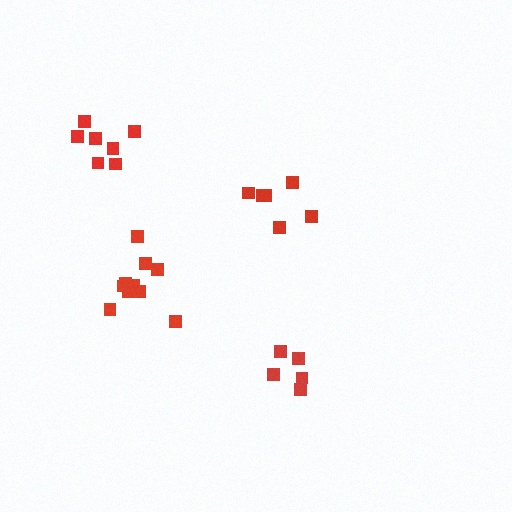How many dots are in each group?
Group 1: 6 dots, Group 2: 7 dots, Group 3: 10 dots, Group 4: 5 dots (28 total).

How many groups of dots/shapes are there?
There are 4 groups.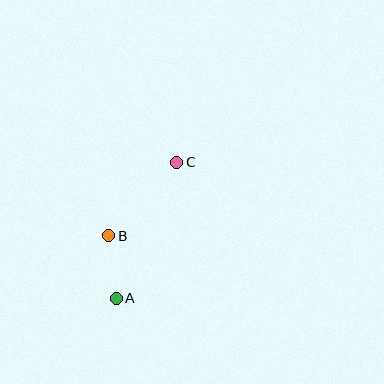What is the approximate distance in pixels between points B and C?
The distance between B and C is approximately 100 pixels.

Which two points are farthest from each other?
Points A and C are farthest from each other.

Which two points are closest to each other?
Points A and B are closest to each other.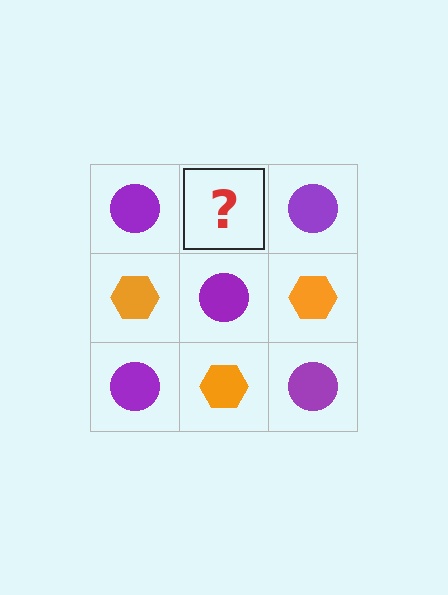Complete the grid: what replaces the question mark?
The question mark should be replaced with an orange hexagon.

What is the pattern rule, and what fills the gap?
The rule is that it alternates purple circle and orange hexagon in a checkerboard pattern. The gap should be filled with an orange hexagon.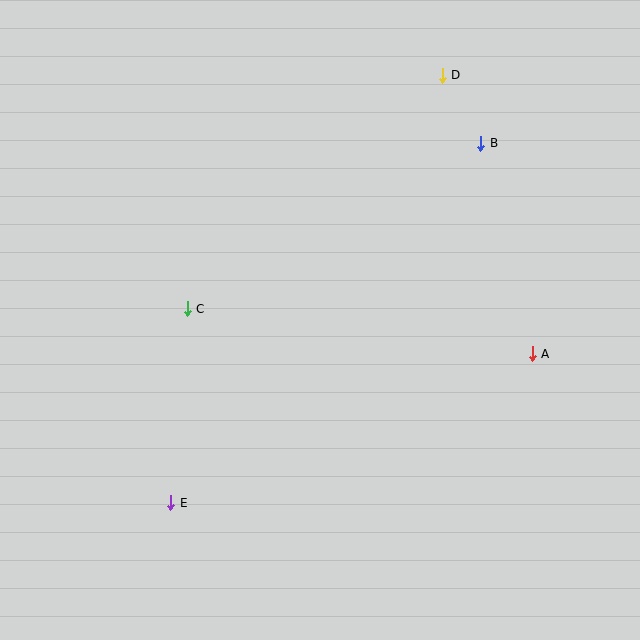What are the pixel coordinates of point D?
Point D is at (442, 75).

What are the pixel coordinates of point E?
Point E is at (171, 503).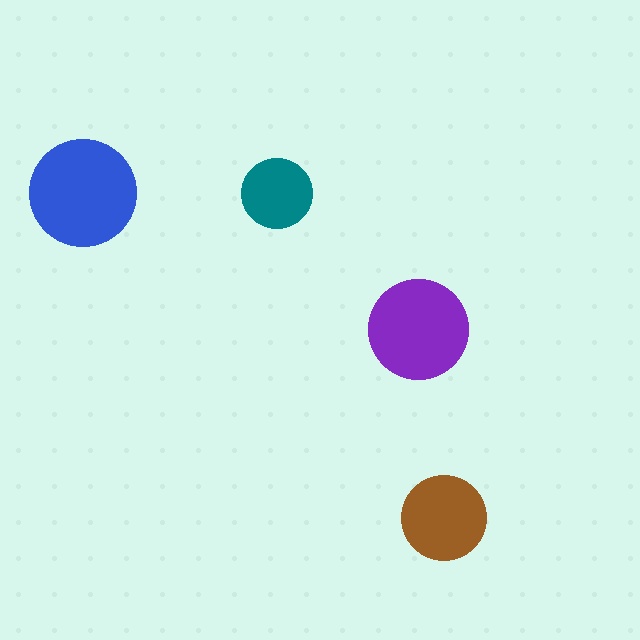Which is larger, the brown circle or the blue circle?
The blue one.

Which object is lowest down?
The brown circle is bottommost.